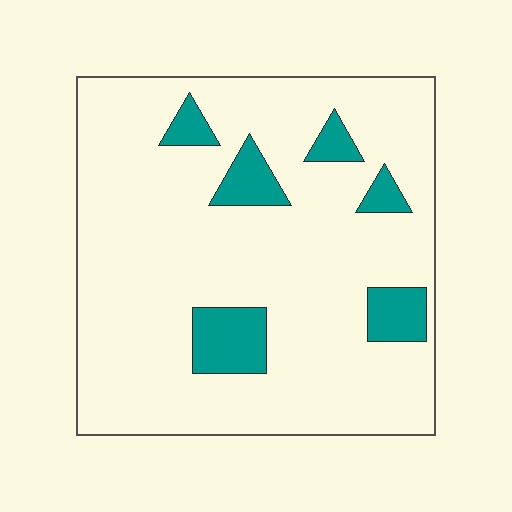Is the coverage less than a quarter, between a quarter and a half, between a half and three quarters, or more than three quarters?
Less than a quarter.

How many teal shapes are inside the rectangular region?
6.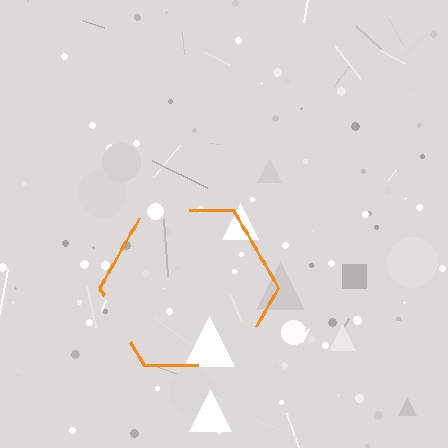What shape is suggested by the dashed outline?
The dashed outline suggests a hexagon.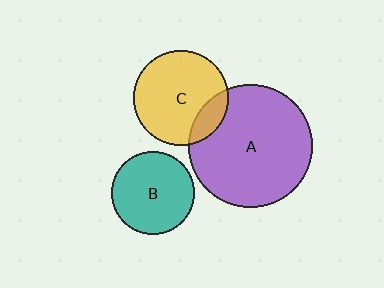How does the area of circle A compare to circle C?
Approximately 1.7 times.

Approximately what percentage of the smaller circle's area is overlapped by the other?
Approximately 15%.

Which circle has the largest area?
Circle A (purple).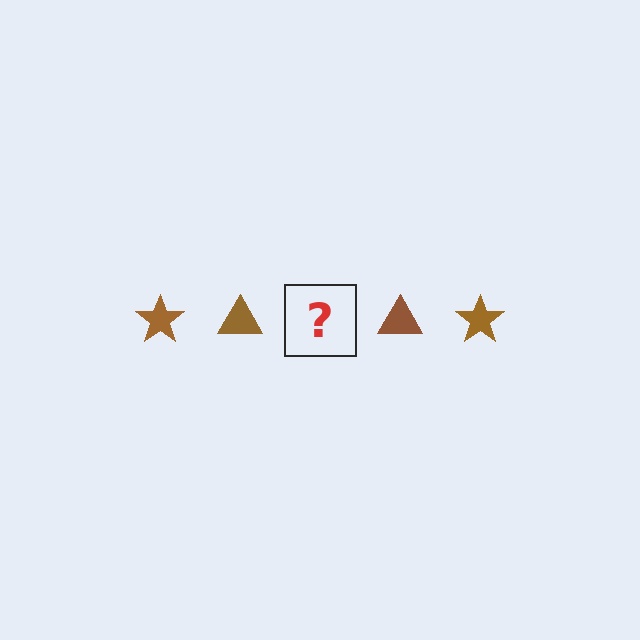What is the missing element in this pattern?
The missing element is a brown star.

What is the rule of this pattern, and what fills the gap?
The rule is that the pattern cycles through star, triangle shapes in brown. The gap should be filled with a brown star.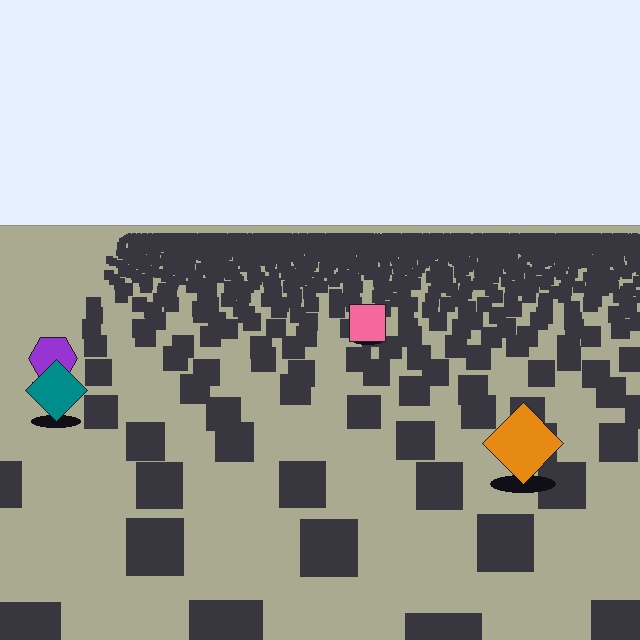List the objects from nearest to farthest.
From nearest to farthest: the orange diamond, the teal diamond, the purple hexagon, the pink square.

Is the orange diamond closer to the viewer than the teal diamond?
Yes. The orange diamond is closer — you can tell from the texture gradient: the ground texture is coarser near it.